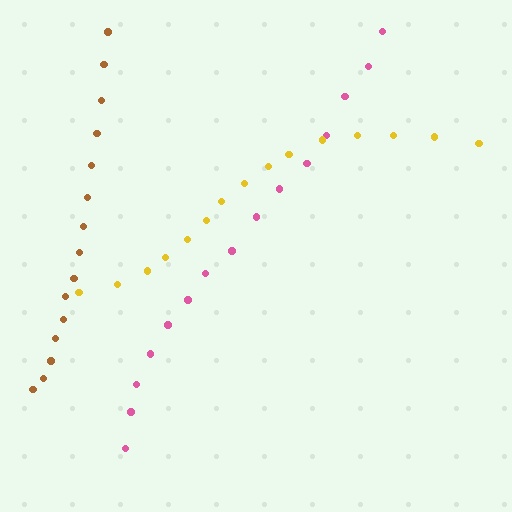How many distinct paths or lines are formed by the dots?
There are 3 distinct paths.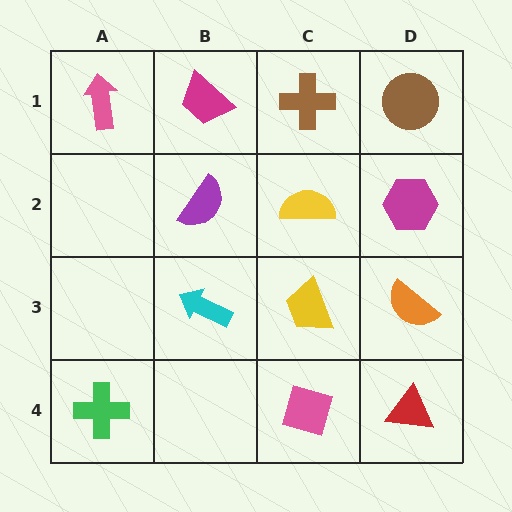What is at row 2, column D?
A magenta hexagon.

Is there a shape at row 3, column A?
No, that cell is empty.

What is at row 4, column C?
A pink diamond.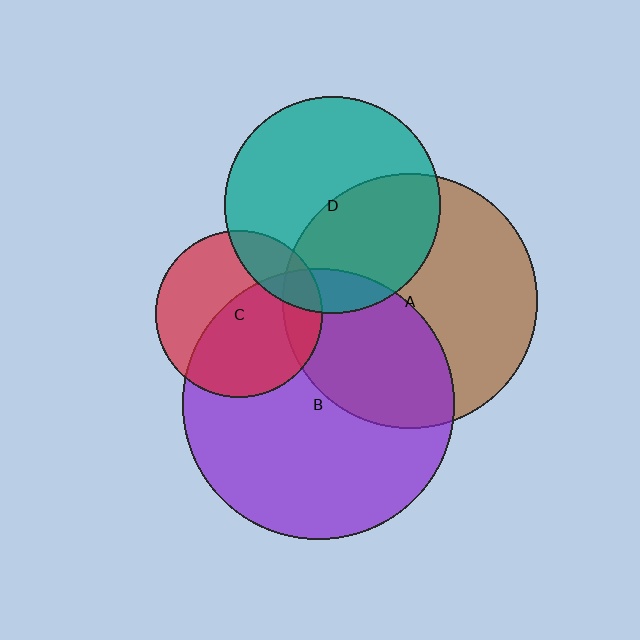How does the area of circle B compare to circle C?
Approximately 2.6 times.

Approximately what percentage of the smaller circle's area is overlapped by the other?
Approximately 45%.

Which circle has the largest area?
Circle B (purple).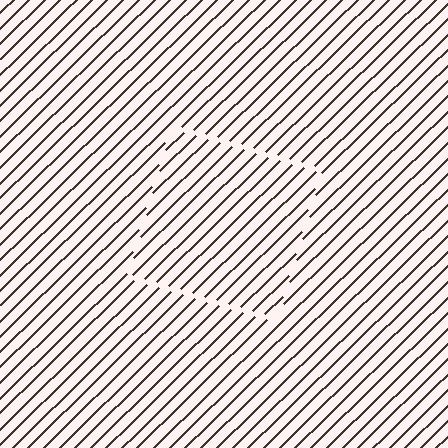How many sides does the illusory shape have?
4 sides — the line-ends trace a square.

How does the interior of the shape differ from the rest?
The interior of the shape contains the same grating, shifted by half a period — the contour is defined by the phase discontinuity where line-ends from the inner and outer gratings abut.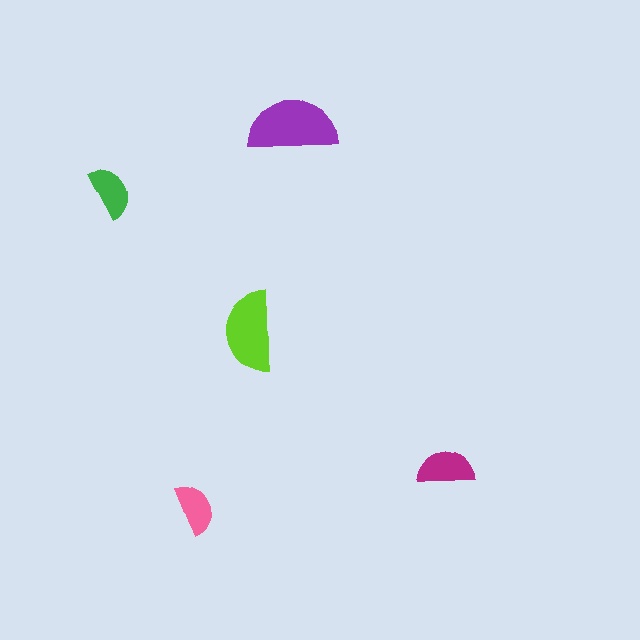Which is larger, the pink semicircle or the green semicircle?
The green one.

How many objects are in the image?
There are 5 objects in the image.